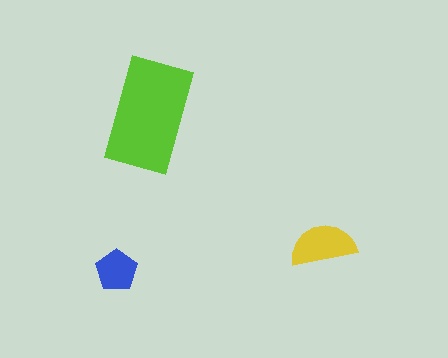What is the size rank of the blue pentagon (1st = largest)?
3rd.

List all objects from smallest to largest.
The blue pentagon, the yellow semicircle, the lime rectangle.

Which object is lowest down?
The blue pentagon is bottommost.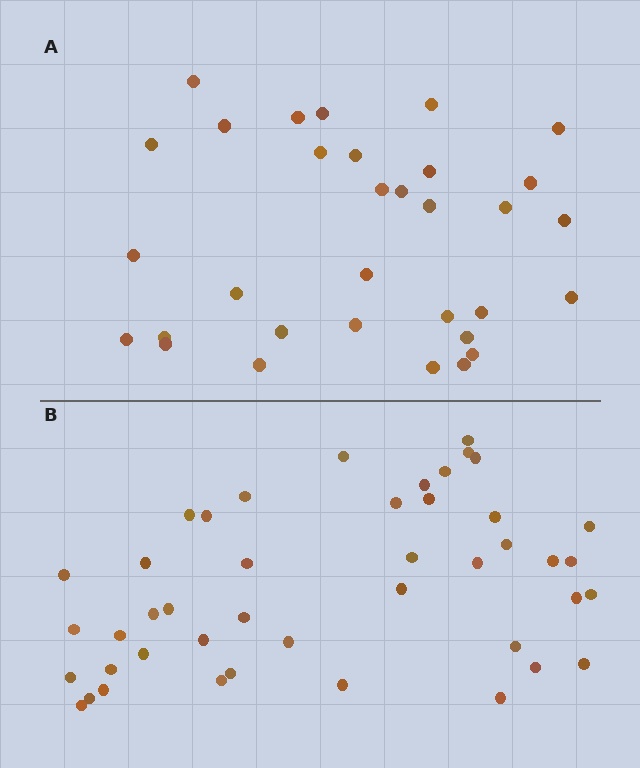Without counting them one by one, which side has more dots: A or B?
Region B (the bottom region) has more dots.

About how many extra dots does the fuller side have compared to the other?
Region B has roughly 12 or so more dots than region A.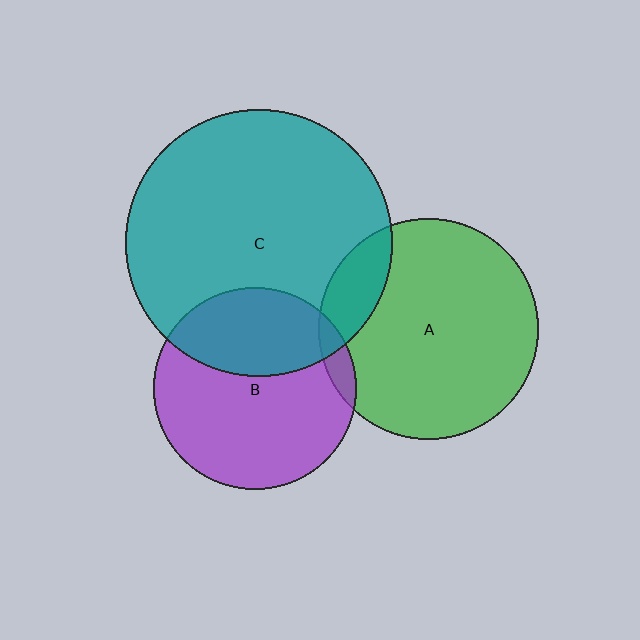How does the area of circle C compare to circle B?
Approximately 1.7 times.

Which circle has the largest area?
Circle C (teal).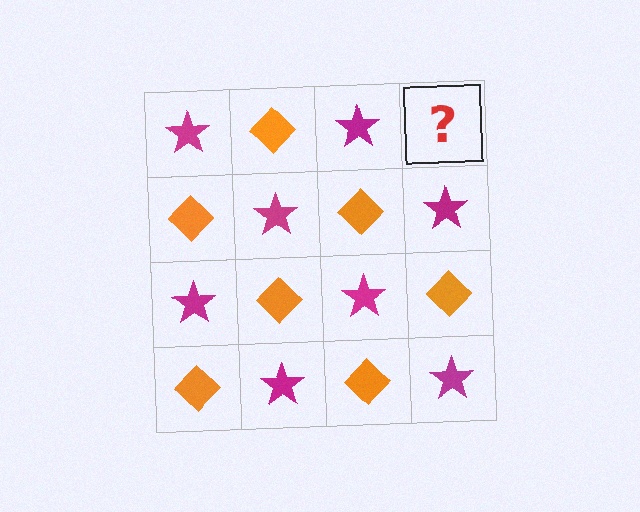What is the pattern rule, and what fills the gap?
The rule is that it alternates magenta star and orange diamond in a checkerboard pattern. The gap should be filled with an orange diamond.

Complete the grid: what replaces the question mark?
The question mark should be replaced with an orange diamond.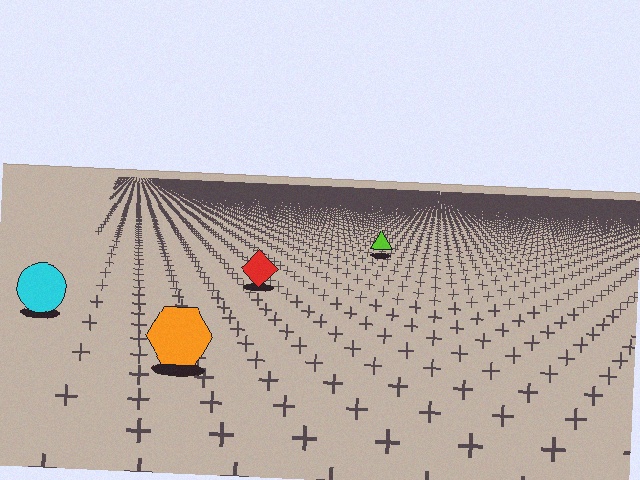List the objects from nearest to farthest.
From nearest to farthest: the orange hexagon, the cyan circle, the red diamond, the lime triangle.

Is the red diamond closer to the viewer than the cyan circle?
No. The cyan circle is closer — you can tell from the texture gradient: the ground texture is coarser near it.